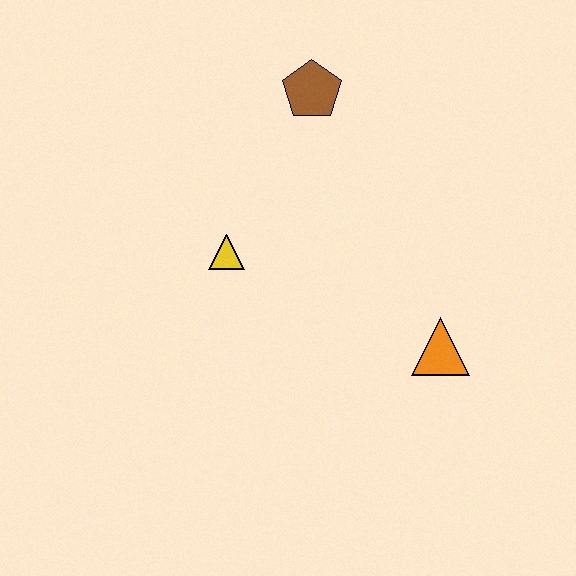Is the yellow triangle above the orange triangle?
Yes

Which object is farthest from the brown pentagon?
The orange triangle is farthest from the brown pentagon.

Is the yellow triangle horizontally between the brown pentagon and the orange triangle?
No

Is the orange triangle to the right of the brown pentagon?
Yes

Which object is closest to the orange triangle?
The yellow triangle is closest to the orange triangle.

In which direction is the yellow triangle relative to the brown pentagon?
The yellow triangle is below the brown pentagon.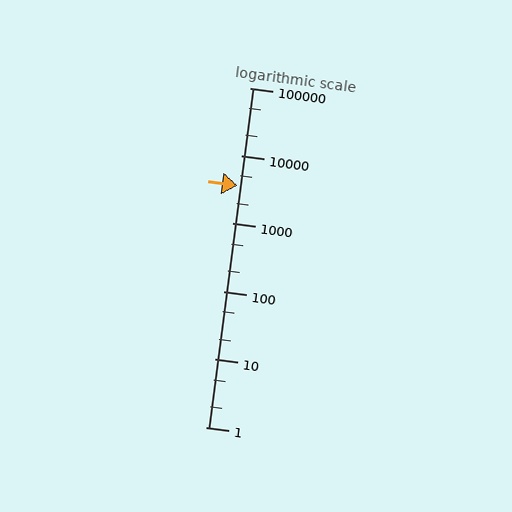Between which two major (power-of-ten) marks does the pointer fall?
The pointer is between 1000 and 10000.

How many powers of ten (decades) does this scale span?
The scale spans 5 decades, from 1 to 100000.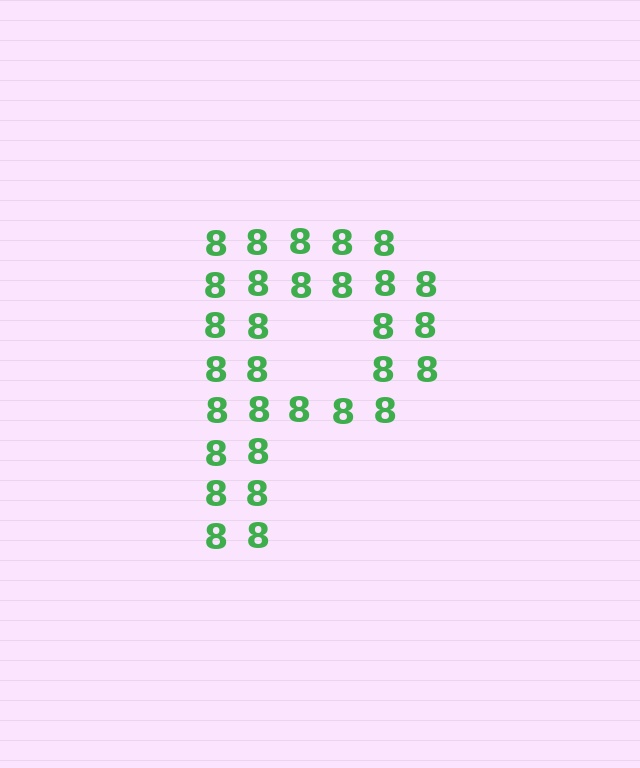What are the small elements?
The small elements are digit 8's.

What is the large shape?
The large shape is the letter P.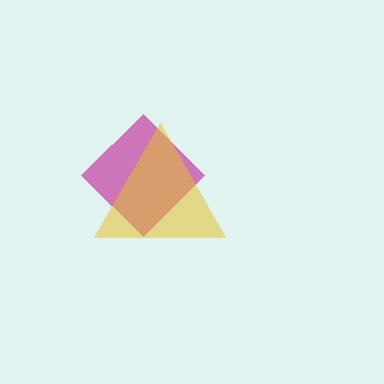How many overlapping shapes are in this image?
There are 2 overlapping shapes in the image.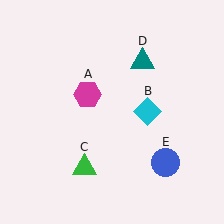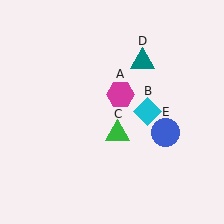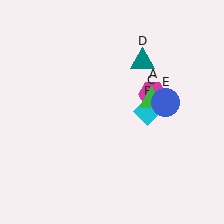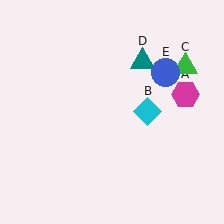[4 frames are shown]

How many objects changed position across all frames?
3 objects changed position: magenta hexagon (object A), green triangle (object C), blue circle (object E).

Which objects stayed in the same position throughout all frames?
Cyan diamond (object B) and teal triangle (object D) remained stationary.